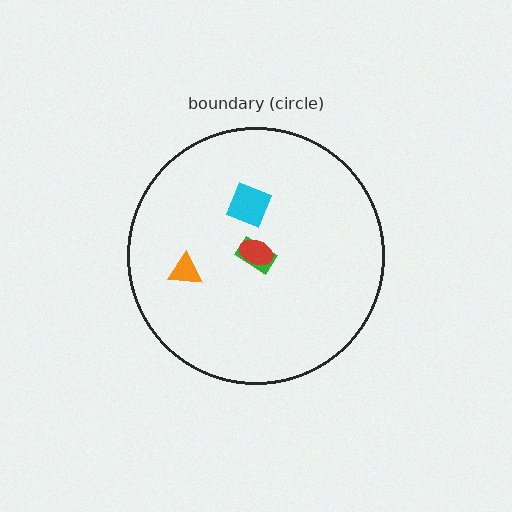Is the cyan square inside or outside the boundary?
Inside.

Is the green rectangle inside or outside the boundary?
Inside.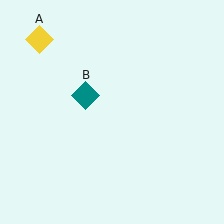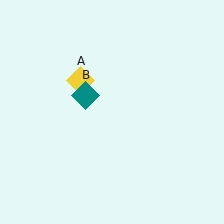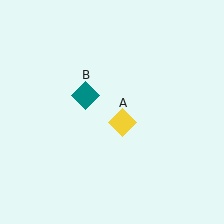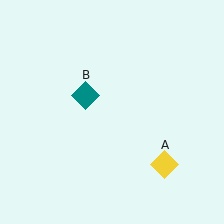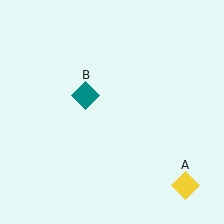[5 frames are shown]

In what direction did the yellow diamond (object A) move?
The yellow diamond (object A) moved down and to the right.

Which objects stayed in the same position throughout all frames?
Teal diamond (object B) remained stationary.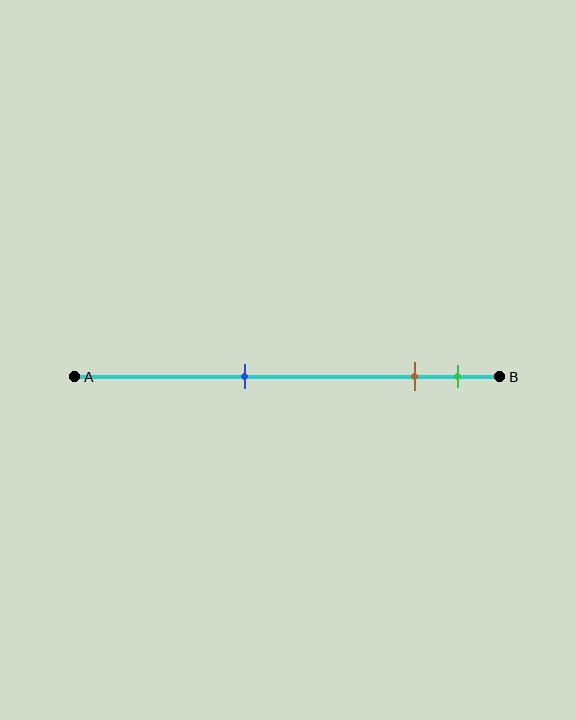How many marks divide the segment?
There are 3 marks dividing the segment.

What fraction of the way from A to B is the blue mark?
The blue mark is approximately 40% (0.4) of the way from A to B.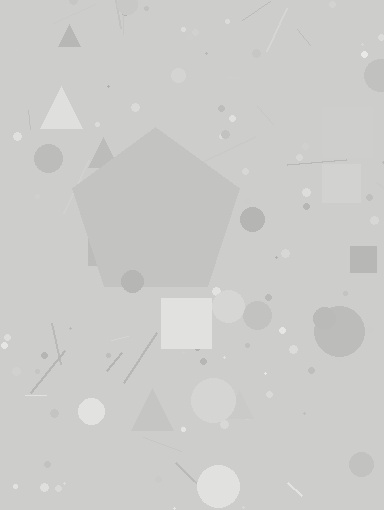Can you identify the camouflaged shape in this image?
The camouflaged shape is a pentagon.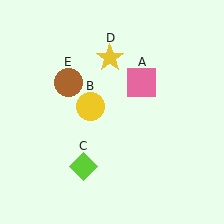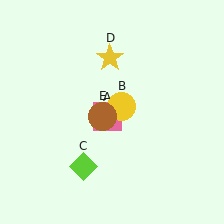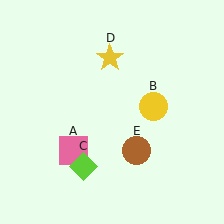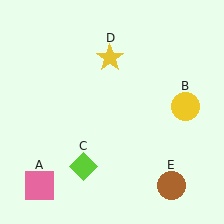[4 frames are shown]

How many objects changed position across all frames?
3 objects changed position: pink square (object A), yellow circle (object B), brown circle (object E).